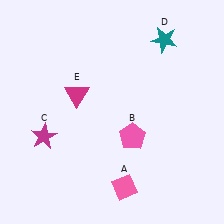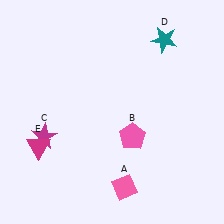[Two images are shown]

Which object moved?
The magenta triangle (E) moved down.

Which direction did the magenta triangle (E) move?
The magenta triangle (E) moved down.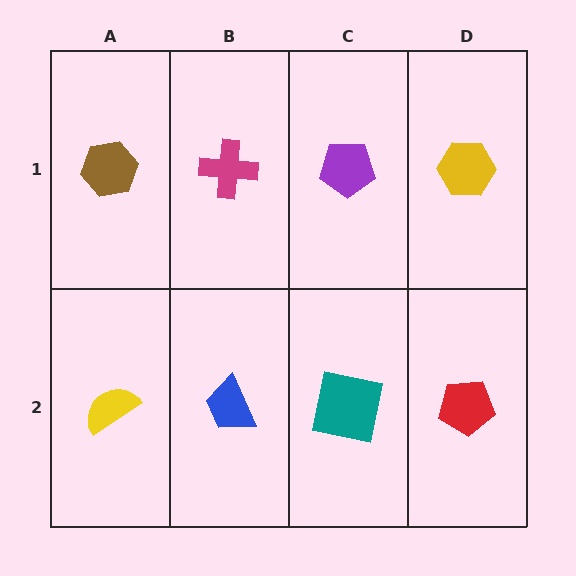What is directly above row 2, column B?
A magenta cross.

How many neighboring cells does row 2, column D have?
2.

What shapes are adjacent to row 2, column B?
A magenta cross (row 1, column B), a yellow semicircle (row 2, column A), a teal square (row 2, column C).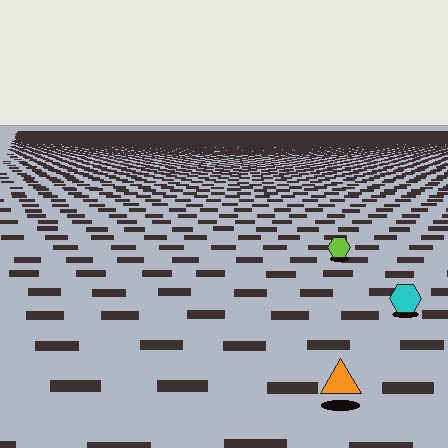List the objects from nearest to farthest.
From nearest to farthest: the orange triangle, the cyan hexagon, the lime hexagon.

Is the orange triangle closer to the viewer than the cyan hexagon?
Yes. The orange triangle is closer — you can tell from the texture gradient: the ground texture is coarser near it.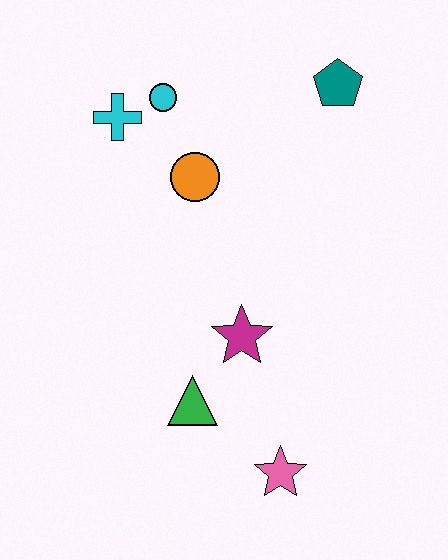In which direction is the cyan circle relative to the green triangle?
The cyan circle is above the green triangle.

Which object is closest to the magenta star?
The green triangle is closest to the magenta star.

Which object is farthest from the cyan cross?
The pink star is farthest from the cyan cross.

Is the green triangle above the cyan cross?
No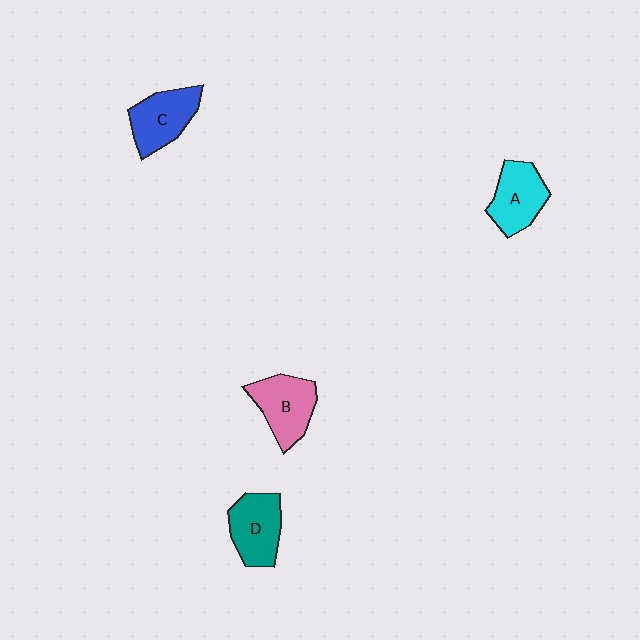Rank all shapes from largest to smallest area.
From largest to smallest: B (pink), D (teal), C (blue), A (cyan).